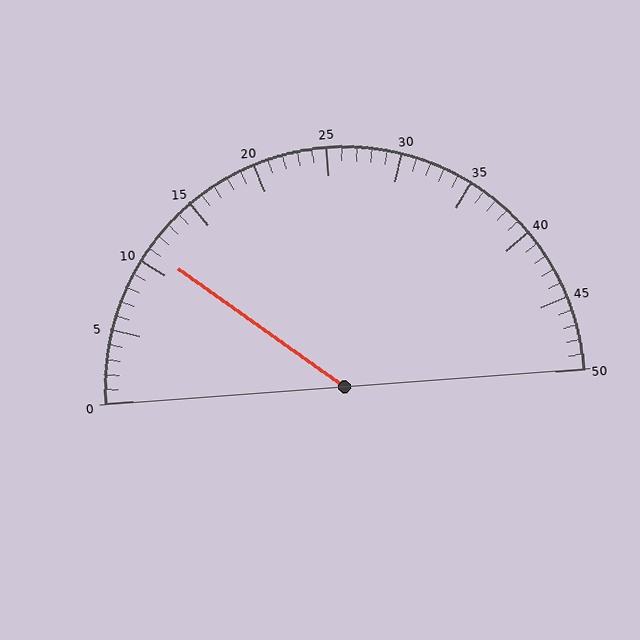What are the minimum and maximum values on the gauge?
The gauge ranges from 0 to 50.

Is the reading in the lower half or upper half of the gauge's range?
The reading is in the lower half of the range (0 to 50).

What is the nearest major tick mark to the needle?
The nearest major tick mark is 10.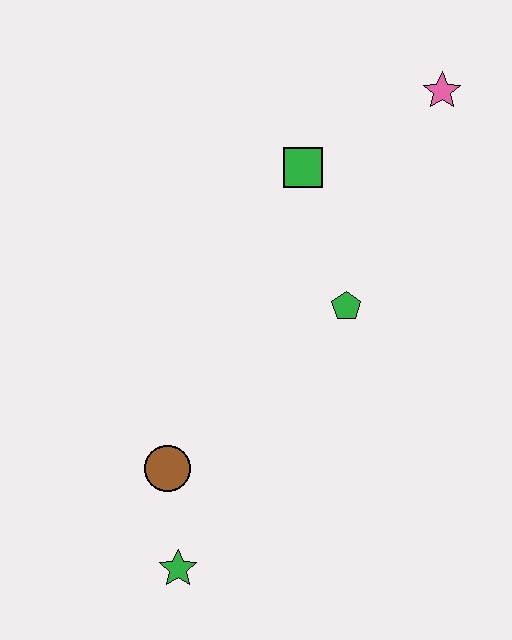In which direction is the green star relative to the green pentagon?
The green star is below the green pentagon.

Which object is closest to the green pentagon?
The green square is closest to the green pentagon.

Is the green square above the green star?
Yes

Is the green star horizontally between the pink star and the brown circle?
Yes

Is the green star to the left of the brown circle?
No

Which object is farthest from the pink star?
The green star is farthest from the pink star.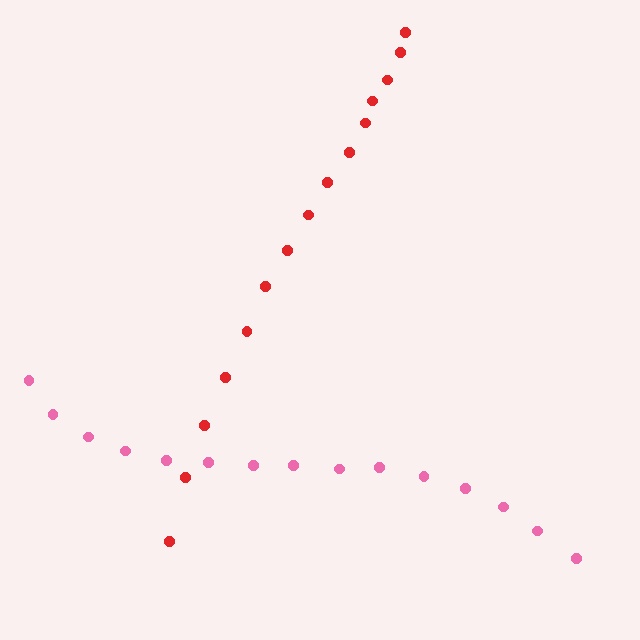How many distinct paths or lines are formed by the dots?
There are 2 distinct paths.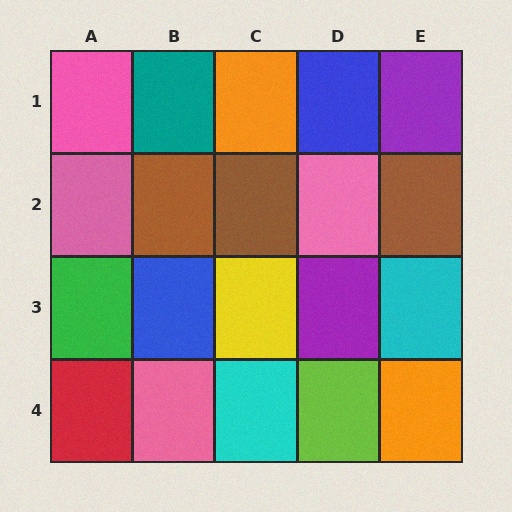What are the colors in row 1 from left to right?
Pink, teal, orange, blue, purple.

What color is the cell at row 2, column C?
Brown.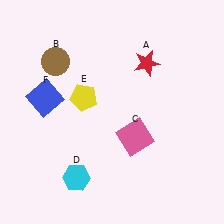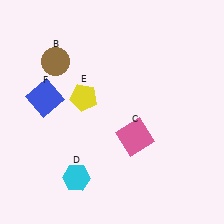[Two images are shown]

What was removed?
The red star (A) was removed in Image 2.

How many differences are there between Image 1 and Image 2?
There is 1 difference between the two images.